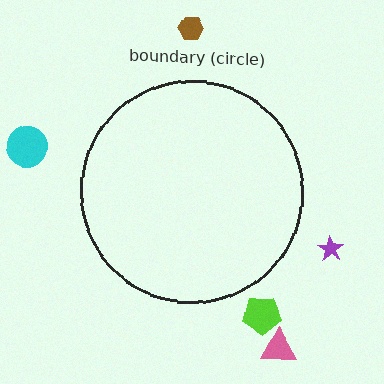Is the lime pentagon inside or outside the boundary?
Outside.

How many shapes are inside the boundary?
0 inside, 5 outside.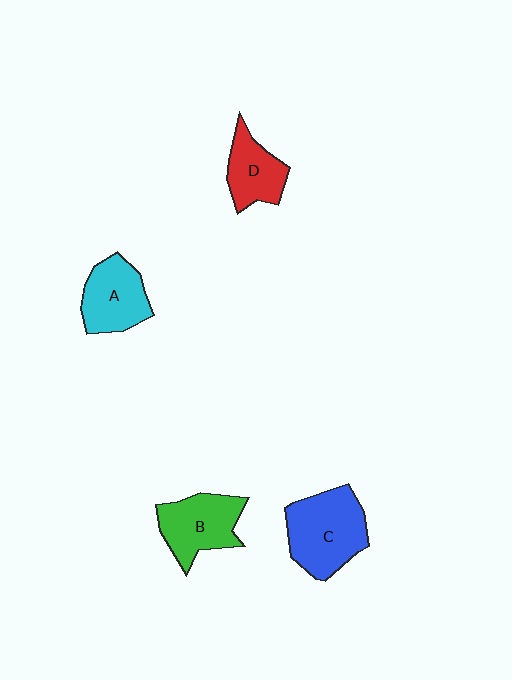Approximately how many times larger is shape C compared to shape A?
Approximately 1.4 times.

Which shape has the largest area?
Shape C (blue).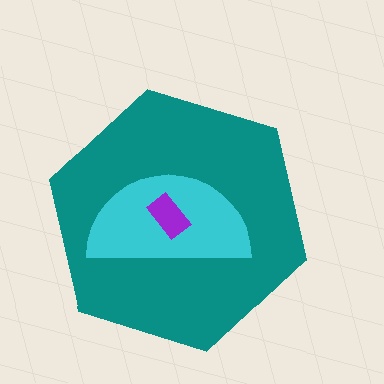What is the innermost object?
The purple rectangle.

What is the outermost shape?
The teal hexagon.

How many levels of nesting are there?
3.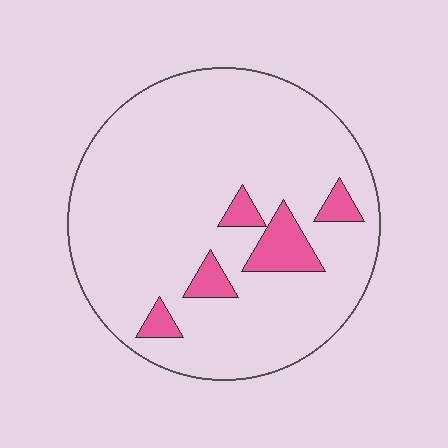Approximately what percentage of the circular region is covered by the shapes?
Approximately 10%.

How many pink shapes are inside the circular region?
5.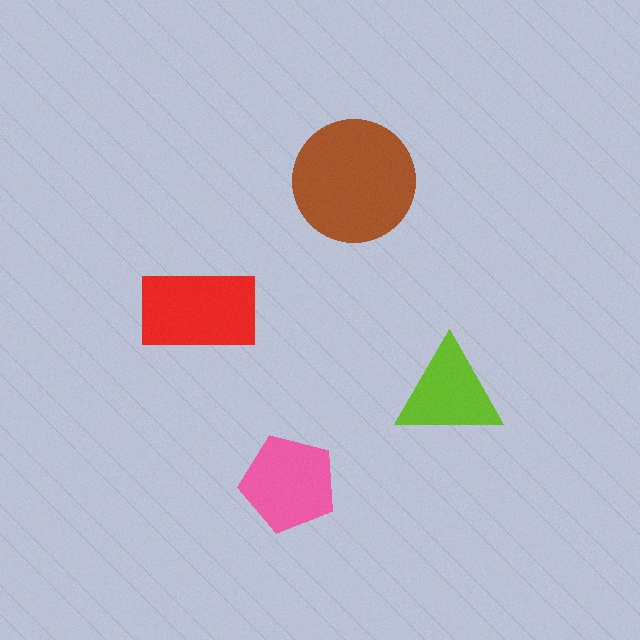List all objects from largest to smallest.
The brown circle, the red rectangle, the pink pentagon, the lime triangle.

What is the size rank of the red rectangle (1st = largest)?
2nd.